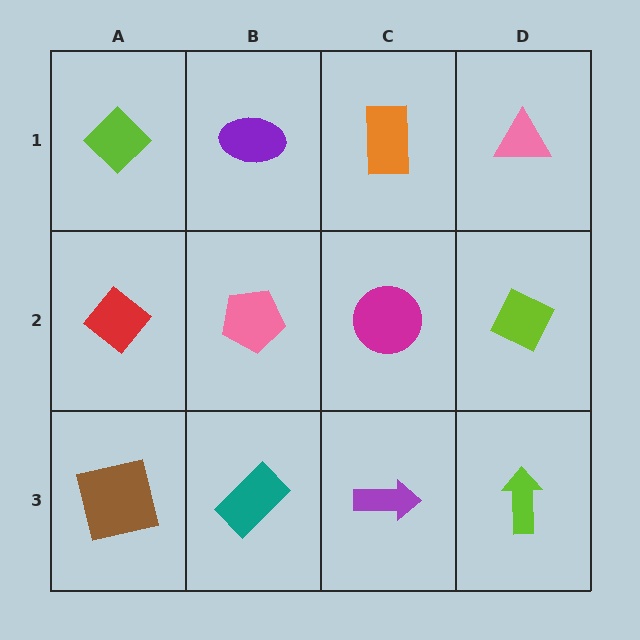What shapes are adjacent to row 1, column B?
A pink pentagon (row 2, column B), a lime diamond (row 1, column A), an orange rectangle (row 1, column C).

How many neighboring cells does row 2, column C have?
4.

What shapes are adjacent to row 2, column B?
A purple ellipse (row 1, column B), a teal rectangle (row 3, column B), a red diamond (row 2, column A), a magenta circle (row 2, column C).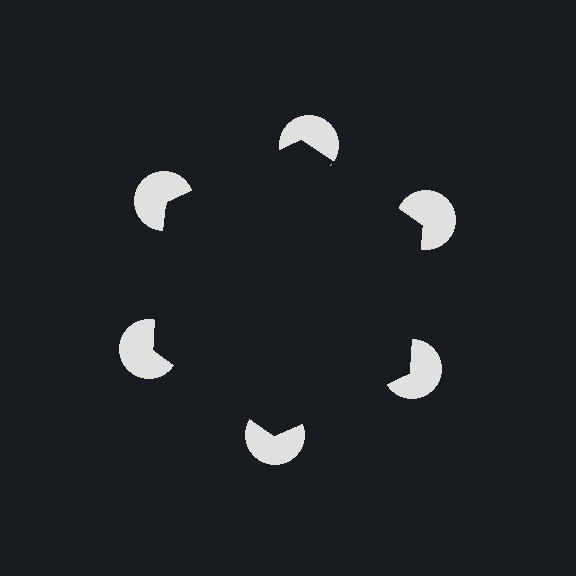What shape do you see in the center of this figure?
An illusory hexagon — its edges are inferred from the aligned wedge cuts in the pac-man discs, not physically drawn.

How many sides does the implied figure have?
6 sides.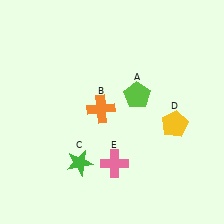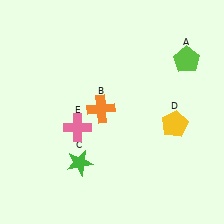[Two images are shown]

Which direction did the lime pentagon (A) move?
The lime pentagon (A) moved right.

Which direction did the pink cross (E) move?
The pink cross (E) moved left.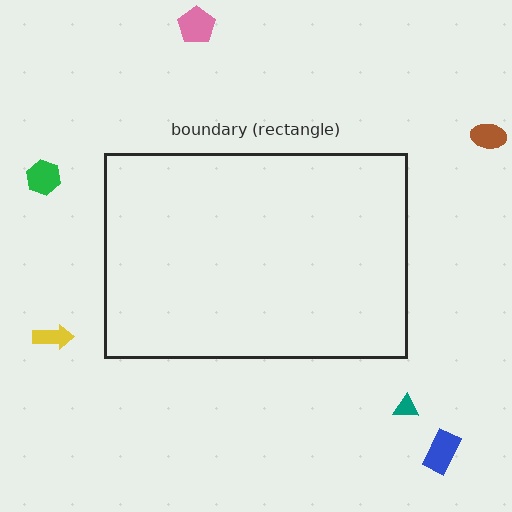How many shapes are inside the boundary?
0 inside, 6 outside.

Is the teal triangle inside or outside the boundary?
Outside.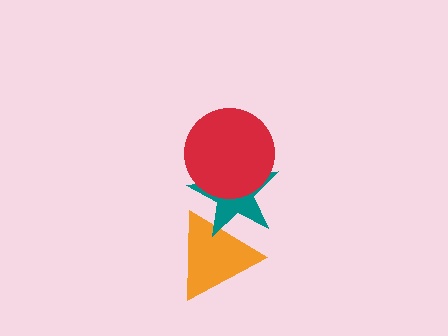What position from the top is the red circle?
The red circle is 1st from the top.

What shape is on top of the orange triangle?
The teal star is on top of the orange triangle.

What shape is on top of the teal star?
The red circle is on top of the teal star.